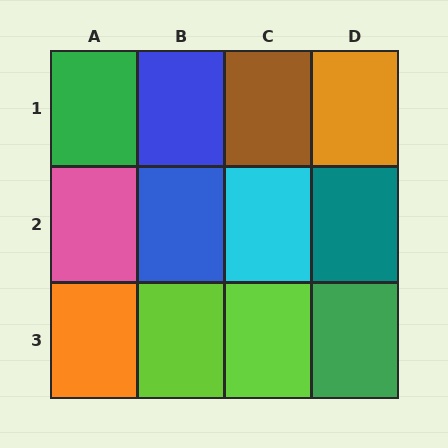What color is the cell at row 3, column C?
Lime.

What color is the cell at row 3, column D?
Green.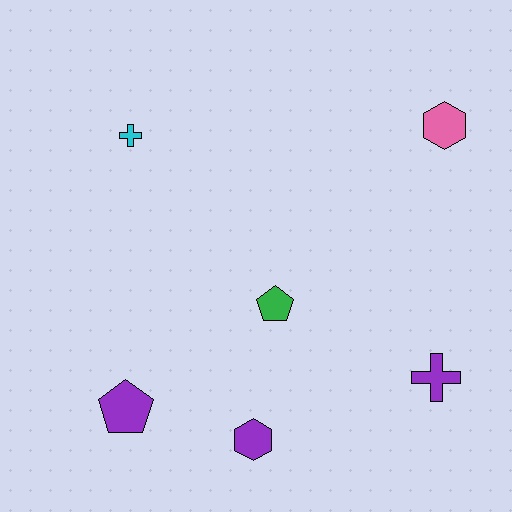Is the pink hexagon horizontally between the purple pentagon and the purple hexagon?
No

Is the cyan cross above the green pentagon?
Yes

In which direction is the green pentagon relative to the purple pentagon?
The green pentagon is to the right of the purple pentagon.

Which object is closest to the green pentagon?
The purple hexagon is closest to the green pentagon.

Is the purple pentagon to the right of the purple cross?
No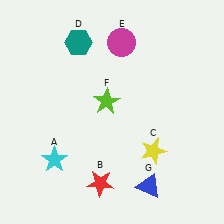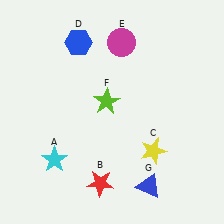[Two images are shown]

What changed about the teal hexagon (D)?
In Image 1, D is teal. In Image 2, it changed to blue.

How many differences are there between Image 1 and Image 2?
There is 1 difference between the two images.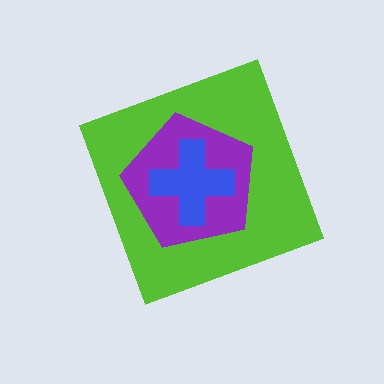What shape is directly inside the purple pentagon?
The blue cross.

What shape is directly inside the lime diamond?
The purple pentagon.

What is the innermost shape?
The blue cross.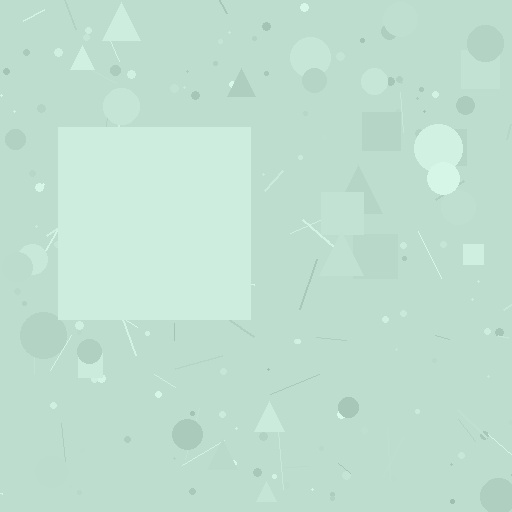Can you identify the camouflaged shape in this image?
The camouflaged shape is a square.